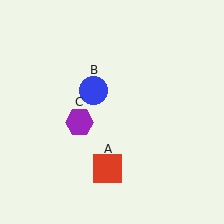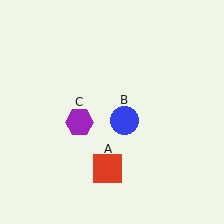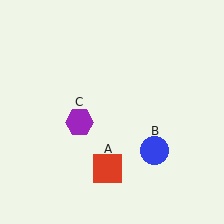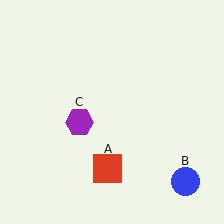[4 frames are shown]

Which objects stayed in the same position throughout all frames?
Red square (object A) and purple hexagon (object C) remained stationary.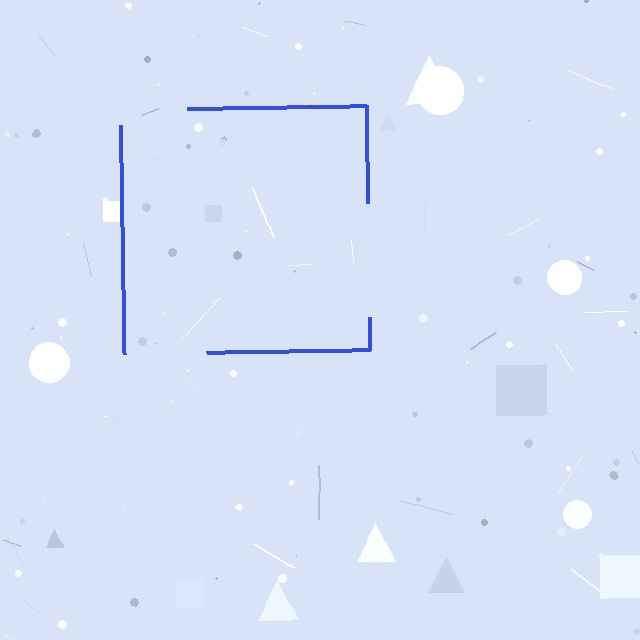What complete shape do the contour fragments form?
The contour fragments form a square.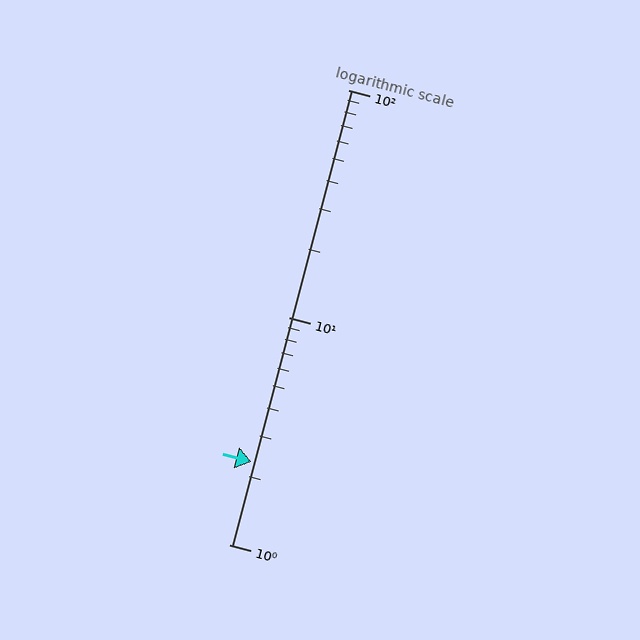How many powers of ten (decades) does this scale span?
The scale spans 2 decades, from 1 to 100.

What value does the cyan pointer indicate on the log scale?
The pointer indicates approximately 2.3.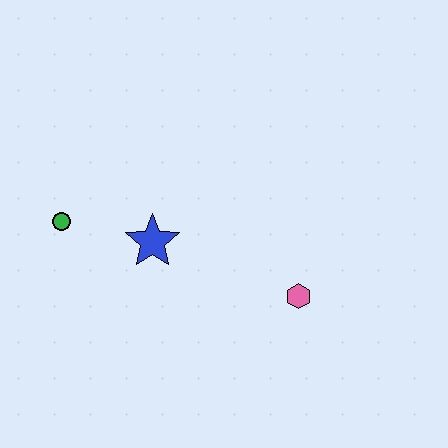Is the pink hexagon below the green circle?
Yes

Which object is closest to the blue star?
The green circle is closest to the blue star.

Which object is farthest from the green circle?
The pink hexagon is farthest from the green circle.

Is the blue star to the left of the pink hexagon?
Yes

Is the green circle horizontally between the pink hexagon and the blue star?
No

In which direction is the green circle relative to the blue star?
The green circle is to the left of the blue star.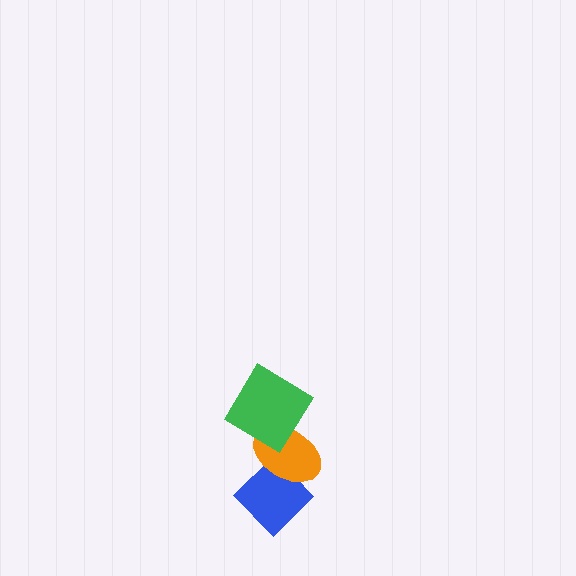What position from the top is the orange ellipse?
The orange ellipse is 2nd from the top.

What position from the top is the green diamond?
The green diamond is 1st from the top.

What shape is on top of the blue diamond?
The orange ellipse is on top of the blue diamond.